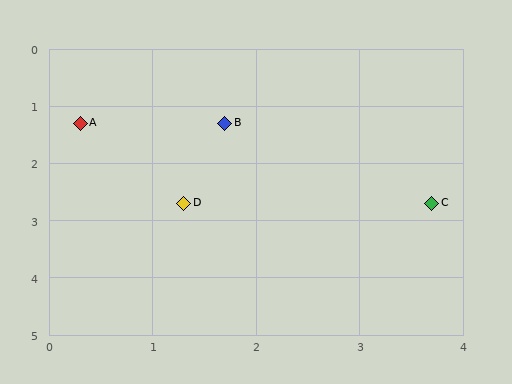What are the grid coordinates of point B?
Point B is at approximately (1.7, 1.3).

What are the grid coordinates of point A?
Point A is at approximately (0.3, 1.3).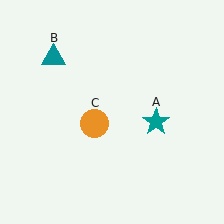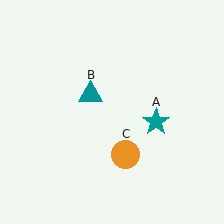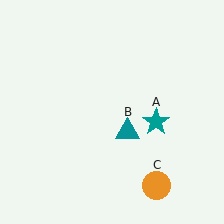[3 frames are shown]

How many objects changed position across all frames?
2 objects changed position: teal triangle (object B), orange circle (object C).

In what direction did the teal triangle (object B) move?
The teal triangle (object B) moved down and to the right.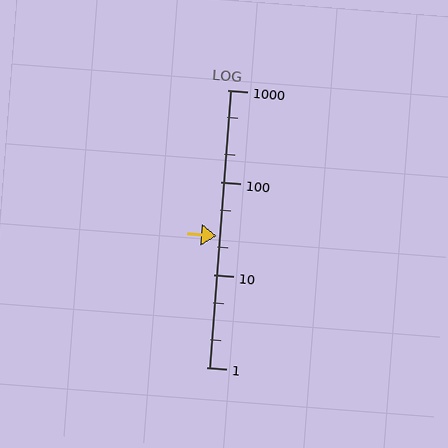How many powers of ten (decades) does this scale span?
The scale spans 3 decades, from 1 to 1000.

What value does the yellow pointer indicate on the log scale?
The pointer indicates approximately 26.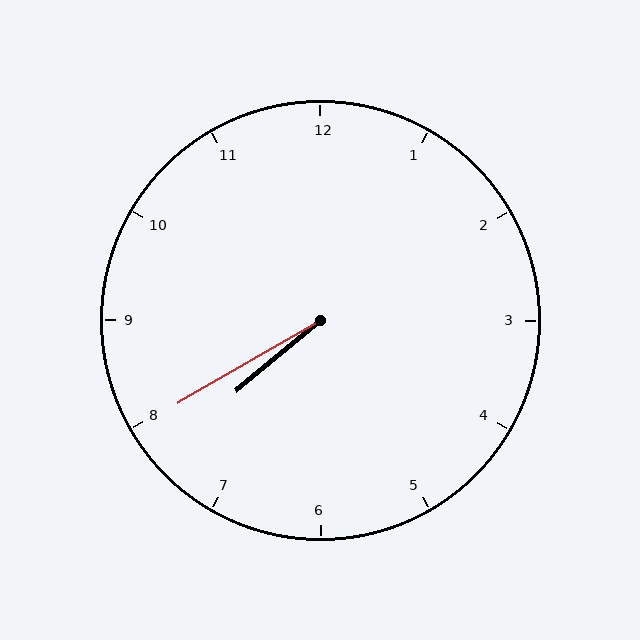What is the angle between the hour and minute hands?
Approximately 10 degrees.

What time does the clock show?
7:40.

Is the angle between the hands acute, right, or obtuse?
It is acute.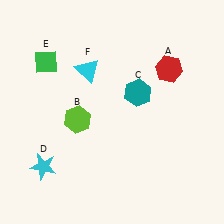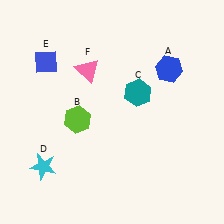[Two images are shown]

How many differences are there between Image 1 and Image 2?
There are 3 differences between the two images.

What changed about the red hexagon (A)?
In Image 1, A is red. In Image 2, it changed to blue.